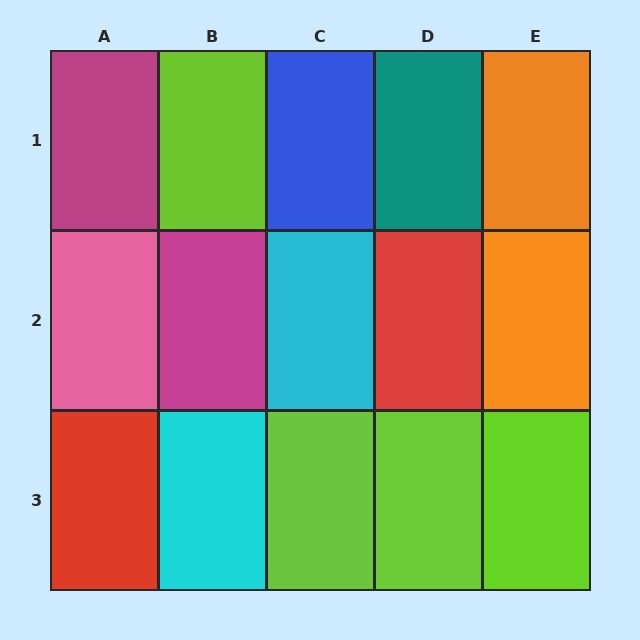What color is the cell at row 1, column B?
Lime.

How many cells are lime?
4 cells are lime.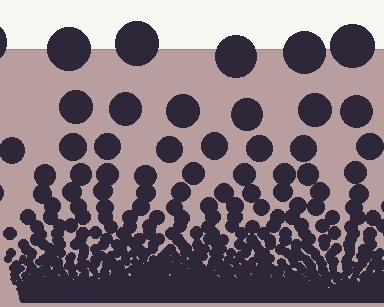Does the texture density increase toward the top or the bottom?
Density increases toward the bottom.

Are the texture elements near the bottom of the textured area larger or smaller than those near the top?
Smaller. The gradient is inverted — elements near the bottom are smaller and denser.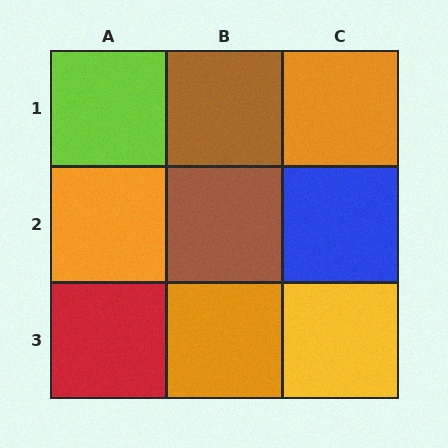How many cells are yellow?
1 cell is yellow.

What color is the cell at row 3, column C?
Yellow.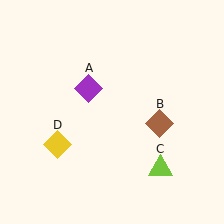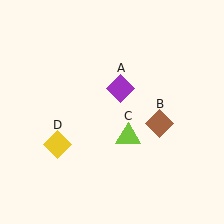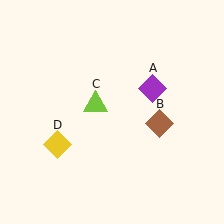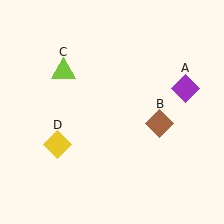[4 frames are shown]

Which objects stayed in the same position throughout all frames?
Brown diamond (object B) and yellow diamond (object D) remained stationary.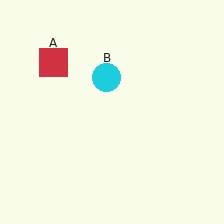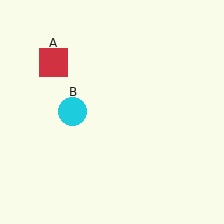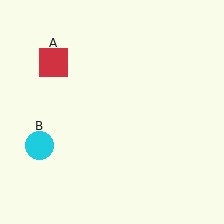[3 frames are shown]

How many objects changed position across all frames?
1 object changed position: cyan circle (object B).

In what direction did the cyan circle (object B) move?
The cyan circle (object B) moved down and to the left.